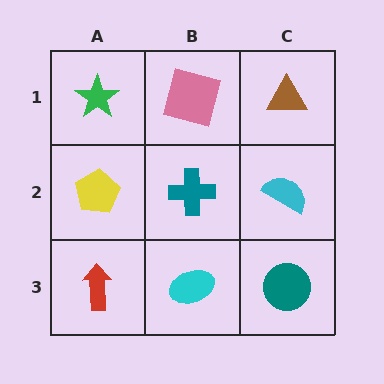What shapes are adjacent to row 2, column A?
A green star (row 1, column A), a red arrow (row 3, column A), a teal cross (row 2, column B).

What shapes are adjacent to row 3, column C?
A cyan semicircle (row 2, column C), a cyan ellipse (row 3, column B).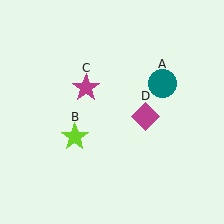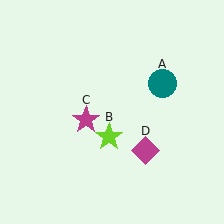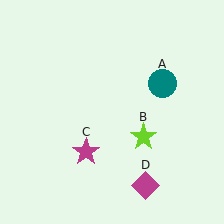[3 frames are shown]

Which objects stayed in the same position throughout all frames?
Teal circle (object A) remained stationary.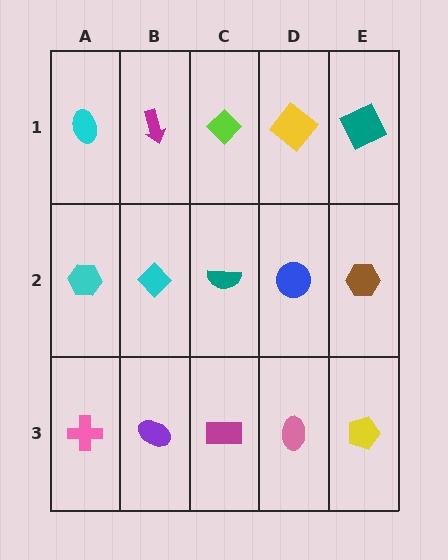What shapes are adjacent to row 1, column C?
A teal semicircle (row 2, column C), a magenta arrow (row 1, column B), a yellow diamond (row 1, column D).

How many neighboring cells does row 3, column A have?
2.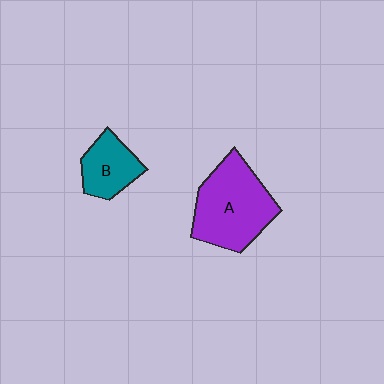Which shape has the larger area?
Shape A (purple).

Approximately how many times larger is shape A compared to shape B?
Approximately 1.9 times.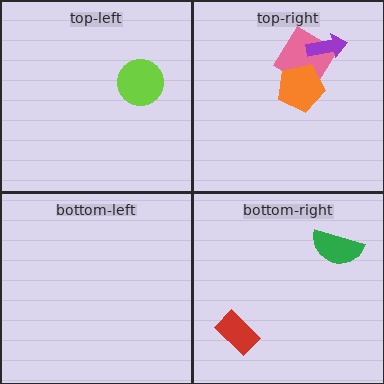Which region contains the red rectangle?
The bottom-right region.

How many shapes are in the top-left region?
1.